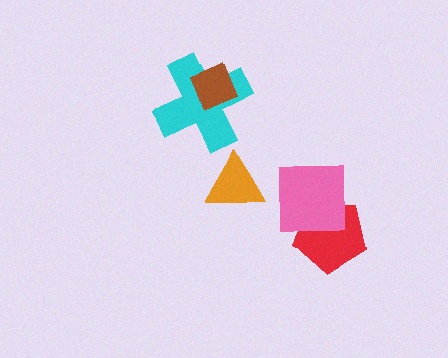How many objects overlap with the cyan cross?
1 object overlaps with the cyan cross.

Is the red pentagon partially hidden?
Yes, it is partially covered by another shape.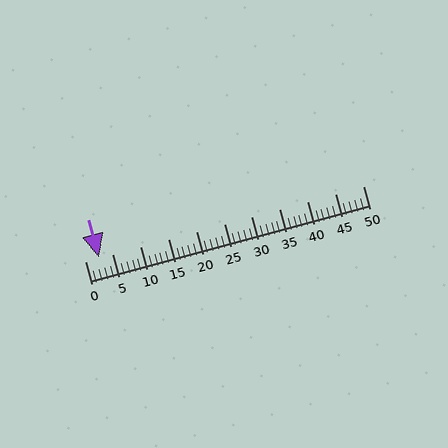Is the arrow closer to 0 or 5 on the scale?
The arrow is closer to 5.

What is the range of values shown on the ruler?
The ruler shows values from 0 to 50.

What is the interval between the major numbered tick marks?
The major tick marks are spaced 5 units apart.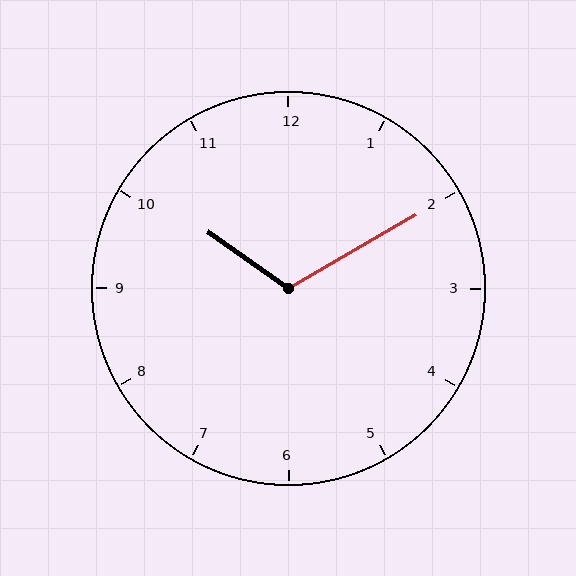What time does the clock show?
10:10.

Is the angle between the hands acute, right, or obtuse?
It is obtuse.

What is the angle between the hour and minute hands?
Approximately 115 degrees.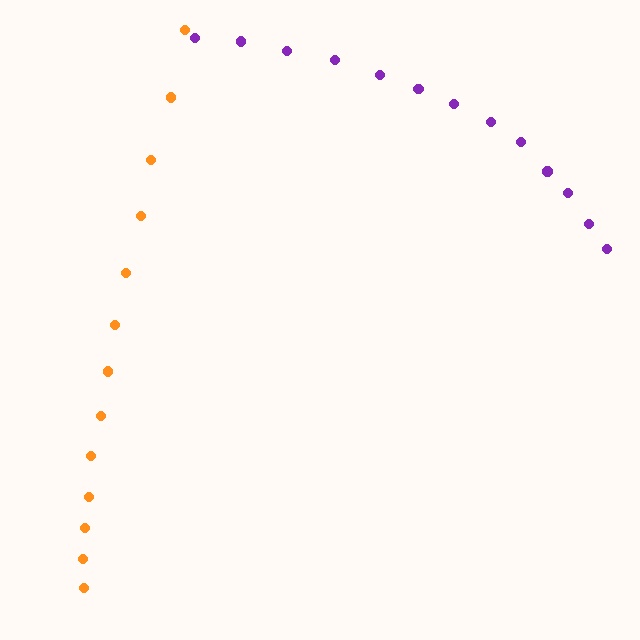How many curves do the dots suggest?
There are 2 distinct paths.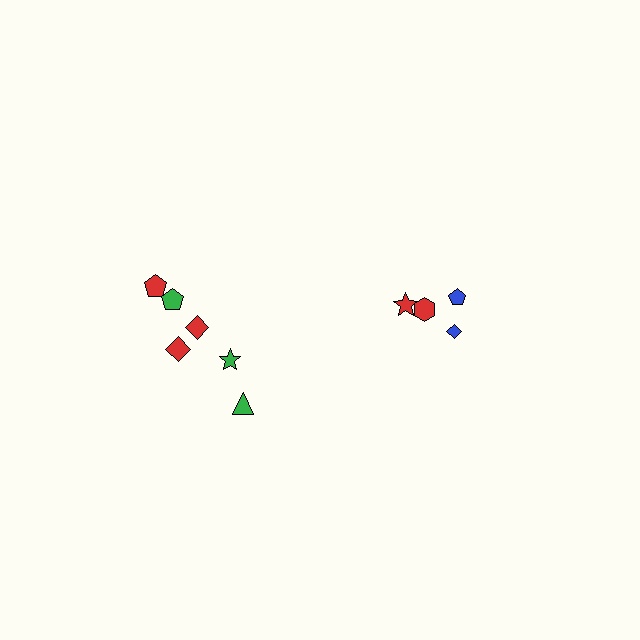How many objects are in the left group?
There are 6 objects.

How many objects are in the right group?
There are 4 objects.